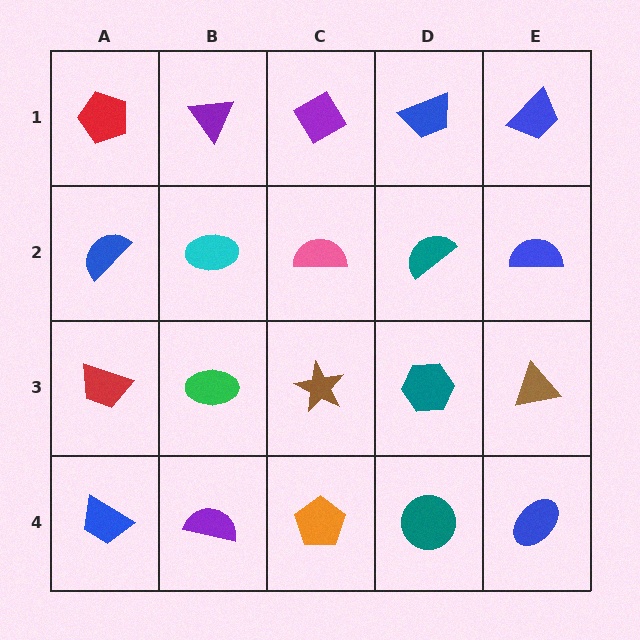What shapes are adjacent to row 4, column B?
A green ellipse (row 3, column B), a blue trapezoid (row 4, column A), an orange pentagon (row 4, column C).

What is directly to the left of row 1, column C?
A purple triangle.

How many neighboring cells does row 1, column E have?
2.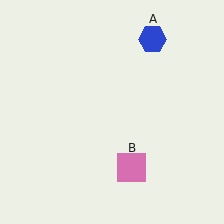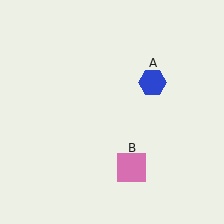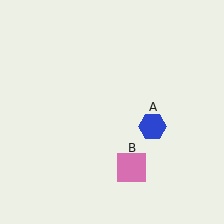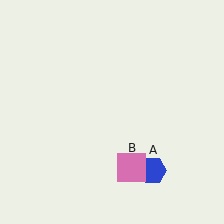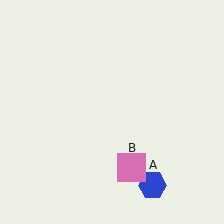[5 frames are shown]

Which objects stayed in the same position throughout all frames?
Pink square (object B) remained stationary.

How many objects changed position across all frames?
1 object changed position: blue hexagon (object A).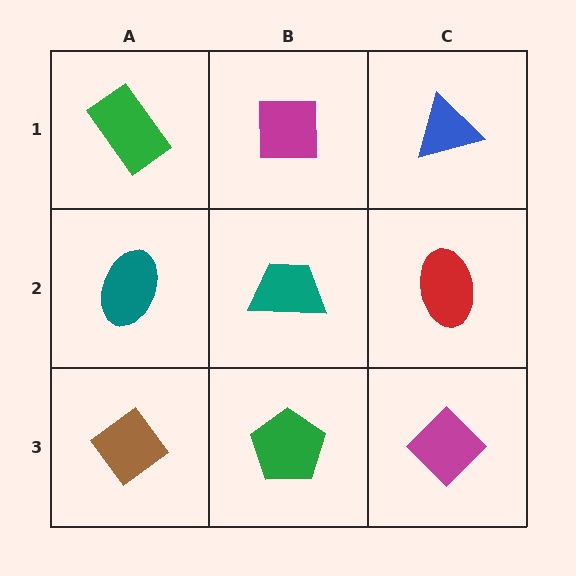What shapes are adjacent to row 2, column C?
A blue triangle (row 1, column C), a magenta diamond (row 3, column C), a teal trapezoid (row 2, column B).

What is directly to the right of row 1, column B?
A blue triangle.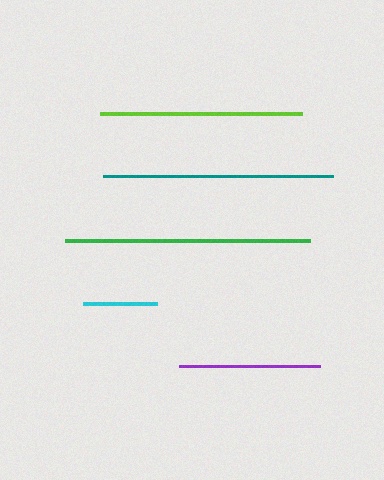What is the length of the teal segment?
The teal segment is approximately 230 pixels long.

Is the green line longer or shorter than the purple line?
The green line is longer than the purple line.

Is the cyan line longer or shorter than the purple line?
The purple line is longer than the cyan line.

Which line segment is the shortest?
The cyan line is the shortest at approximately 73 pixels.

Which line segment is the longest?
The green line is the longest at approximately 246 pixels.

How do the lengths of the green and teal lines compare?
The green and teal lines are approximately the same length.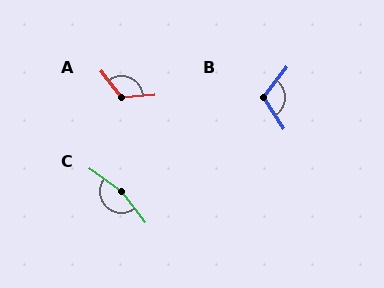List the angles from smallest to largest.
B (109°), A (123°), C (162°).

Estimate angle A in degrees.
Approximately 123 degrees.